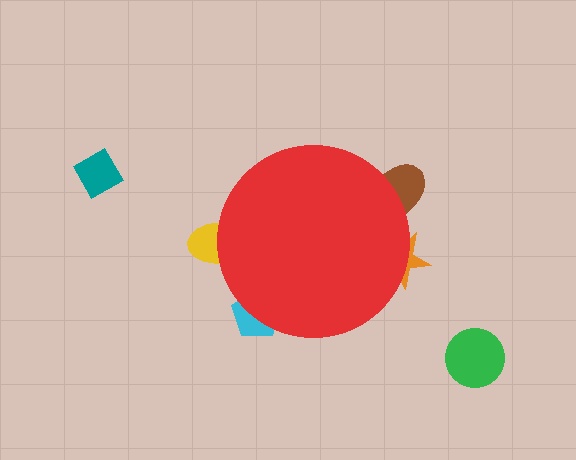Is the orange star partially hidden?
Yes, the orange star is partially hidden behind the red circle.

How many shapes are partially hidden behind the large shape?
4 shapes are partially hidden.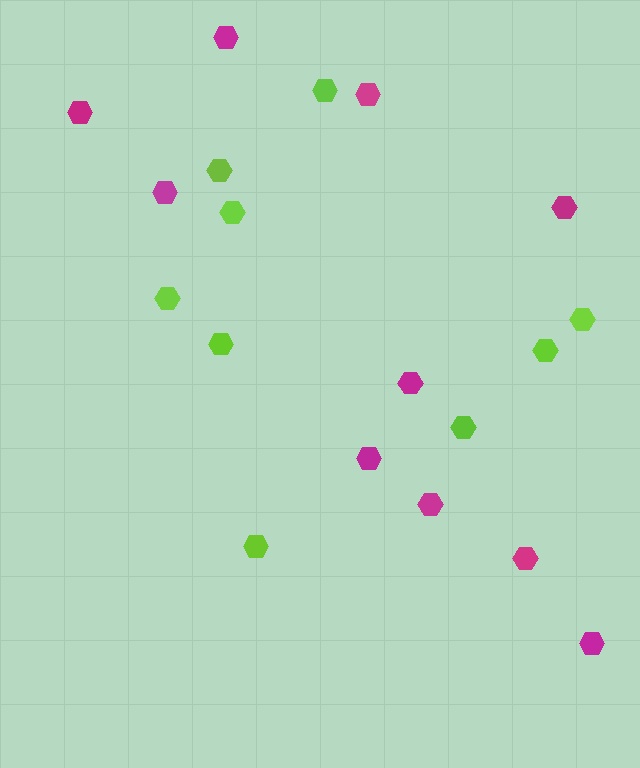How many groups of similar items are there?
There are 2 groups: one group of lime hexagons (9) and one group of magenta hexagons (10).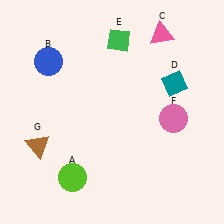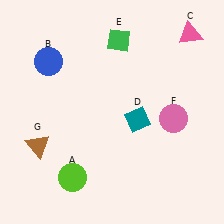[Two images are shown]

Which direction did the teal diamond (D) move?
The teal diamond (D) moved left.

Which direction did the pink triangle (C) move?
The pink triangle (C) moved right.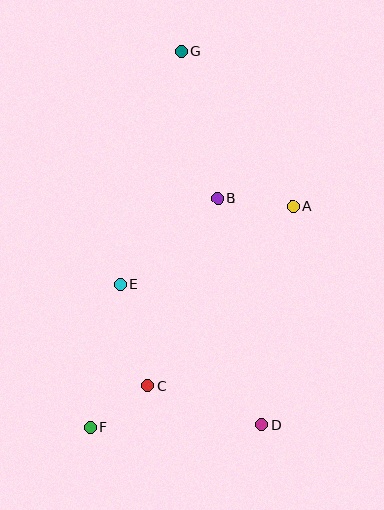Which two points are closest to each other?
Points C and F are closest to each other.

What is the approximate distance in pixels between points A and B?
The distance between A and B is approximately 76 pixels.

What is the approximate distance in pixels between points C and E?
The distance between C and E is approximately 105 pixels.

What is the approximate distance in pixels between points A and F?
The distance between A and F is approximately 300 pixels.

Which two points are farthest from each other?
Points F and G are farthest from each other.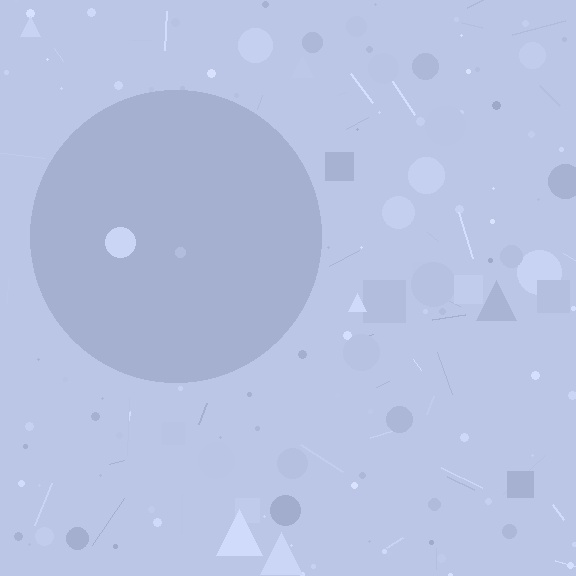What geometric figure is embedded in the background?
A circle is embedded in the background.